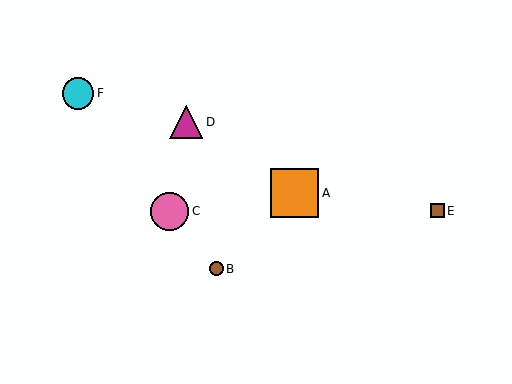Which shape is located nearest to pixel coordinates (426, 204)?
The brown square (labeled E) at (437, 211) is nearest to that location.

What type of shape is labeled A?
Shape A is an orange square.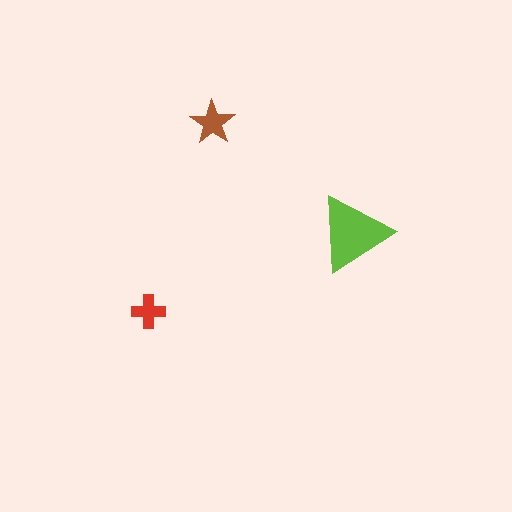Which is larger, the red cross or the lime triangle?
The lime triangle.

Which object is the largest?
The lime triangle.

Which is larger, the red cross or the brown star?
The brown star.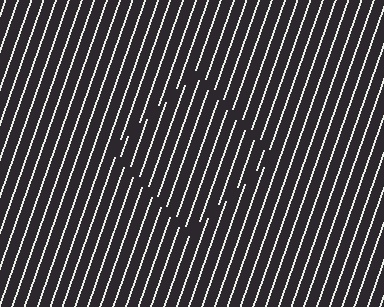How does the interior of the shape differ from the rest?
The interior of the shape contains the same grating, shifted by half a period — the contour is defined by the phase discontinuity where line-ends from the inner and outer gratings abut.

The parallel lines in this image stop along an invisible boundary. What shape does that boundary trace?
An illusory square. The interior of the shape contains the same grating, shifted by half a period — the contour is defined by the phase discontinuity where line-ends from the inner and outer gratings abut.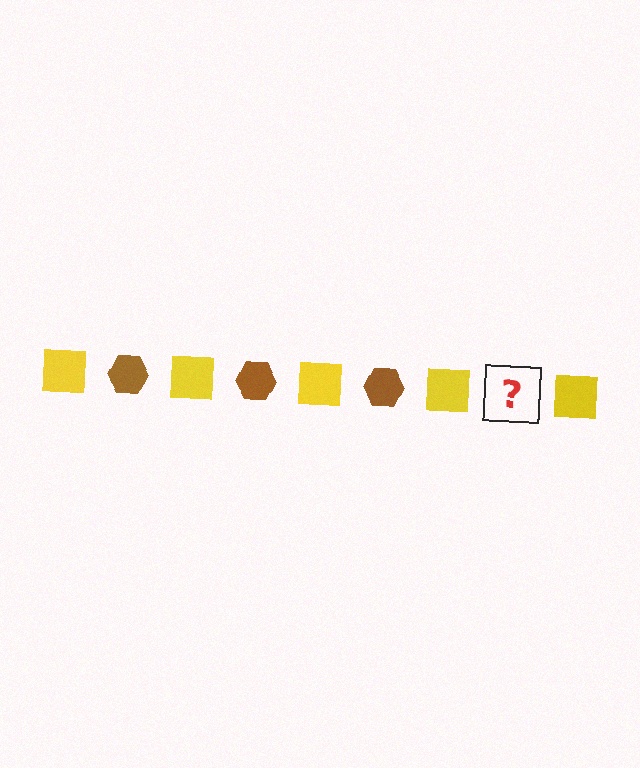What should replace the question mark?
The question mark should be replaced with a brown hexagon.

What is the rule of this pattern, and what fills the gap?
The rule is that the pattern alternates between yellow square and brown hexagon. The gap should be filled with a brown hexagon.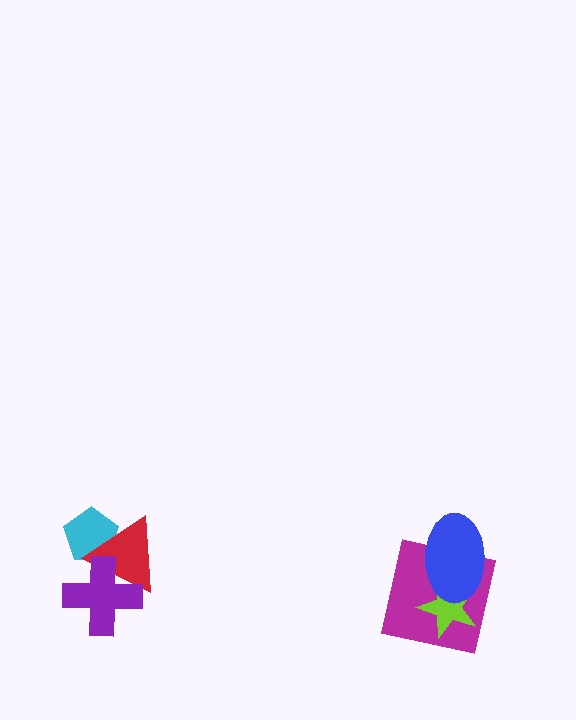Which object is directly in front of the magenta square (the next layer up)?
The lime star is directly in front of the magenta square.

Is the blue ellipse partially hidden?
No, no other shape covers it.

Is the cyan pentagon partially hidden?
Yes, it is partially covered by another shape.